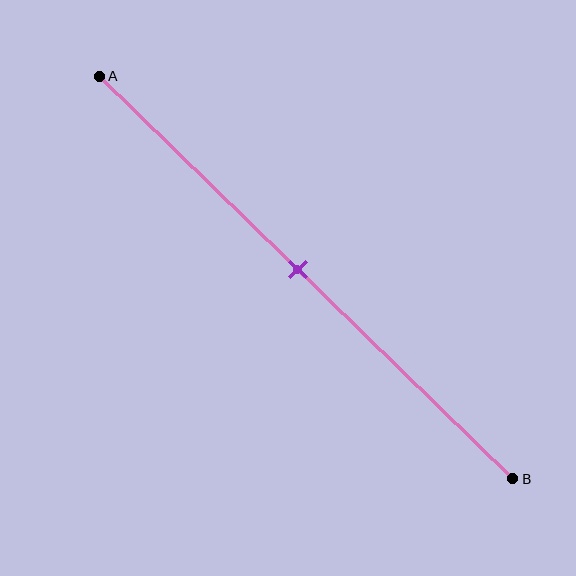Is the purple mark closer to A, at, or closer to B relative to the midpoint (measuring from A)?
The purple mark is approximately at the midpoint of segment AB.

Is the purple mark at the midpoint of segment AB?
Yes, the mark is approximately at the midpoint.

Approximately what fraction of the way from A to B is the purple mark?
The purple mark is approximately 50% of the way from A to B.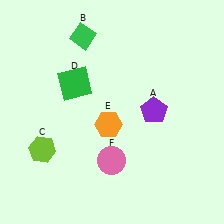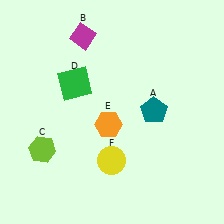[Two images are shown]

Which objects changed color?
A changed from purple to teal. B changed from green to magenta. F changed from pink to yellow.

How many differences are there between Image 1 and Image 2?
There are 3 differences between the two images.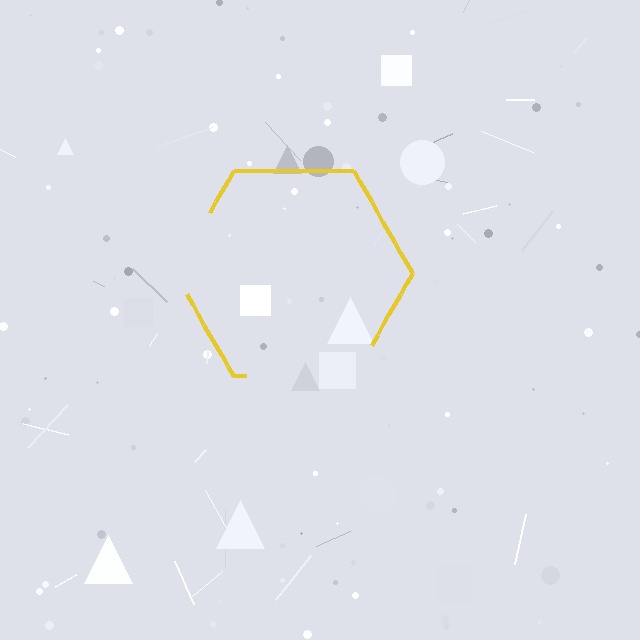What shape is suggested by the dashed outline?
The dashed outline suggests a hexagon.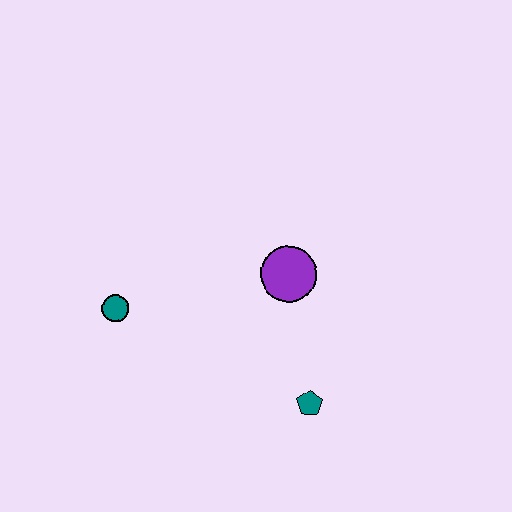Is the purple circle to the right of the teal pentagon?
No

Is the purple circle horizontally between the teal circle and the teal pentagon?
Yes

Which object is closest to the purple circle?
The teal pentagon is closest to the purple circle.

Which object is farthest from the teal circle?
The teal pentagon is farthest from the teal circle.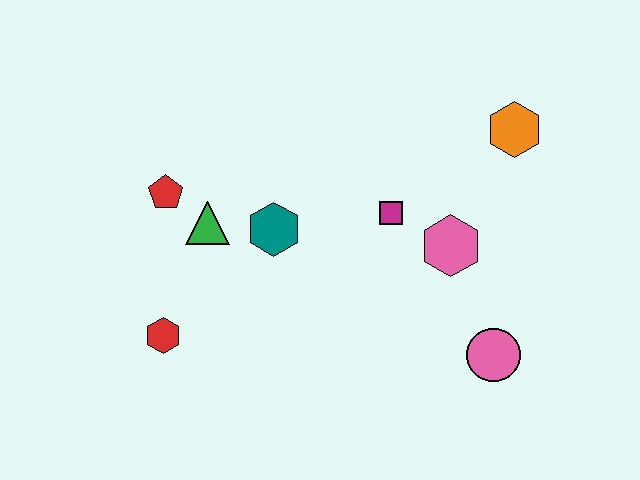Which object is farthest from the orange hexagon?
The red hexagon is farthest from the orange hexagon.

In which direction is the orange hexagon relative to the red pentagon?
The orange hexagon is to the right of the red pentagon.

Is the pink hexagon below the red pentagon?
Yes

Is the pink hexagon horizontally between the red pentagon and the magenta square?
No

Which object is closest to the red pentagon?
The green triangle is closest to the red pentagon.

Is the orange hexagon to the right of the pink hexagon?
Yes